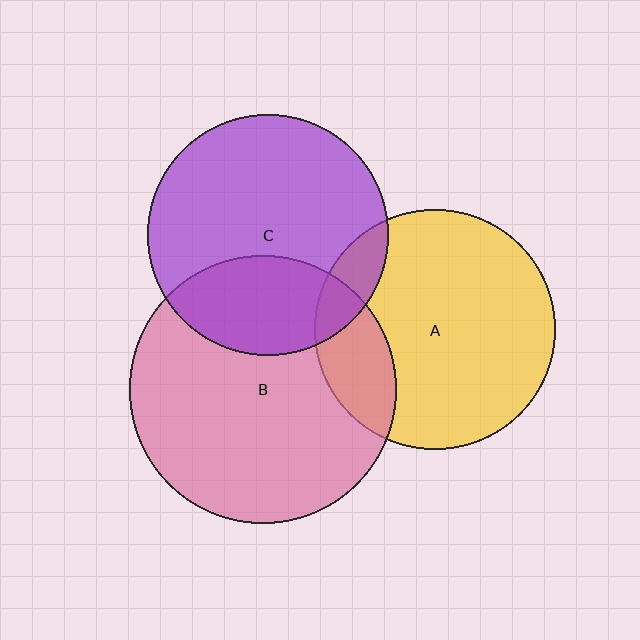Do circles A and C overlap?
Yes.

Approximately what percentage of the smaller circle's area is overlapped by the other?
Approximately 10%.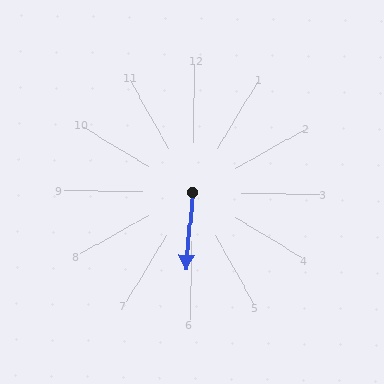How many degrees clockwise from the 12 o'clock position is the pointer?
Approximately 184 degrees.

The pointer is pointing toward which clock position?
Roughly 6 o'clock.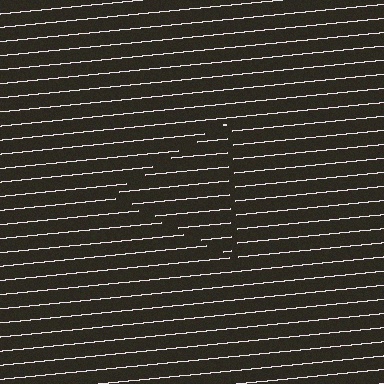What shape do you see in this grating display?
An illusory triangle. The interior of the shape contains the same grating, shifted by half a period — the contour is defined by the phase discontinuity where line-ends from the inner and outer gratings abut.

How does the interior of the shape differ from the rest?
The interior of the shape contains the same grating, shifted by half a period — the contour is defined by the phase discontinuity where line-ends from the inner and outer gratings abut.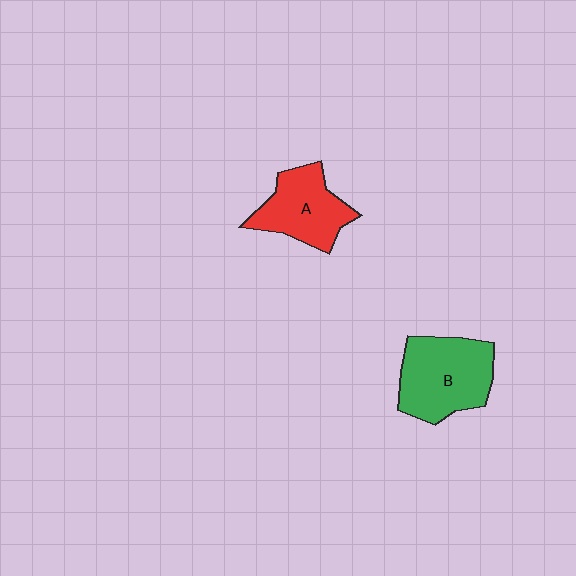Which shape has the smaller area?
Shape A (red).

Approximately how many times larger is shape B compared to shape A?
Approximately 1.3 times.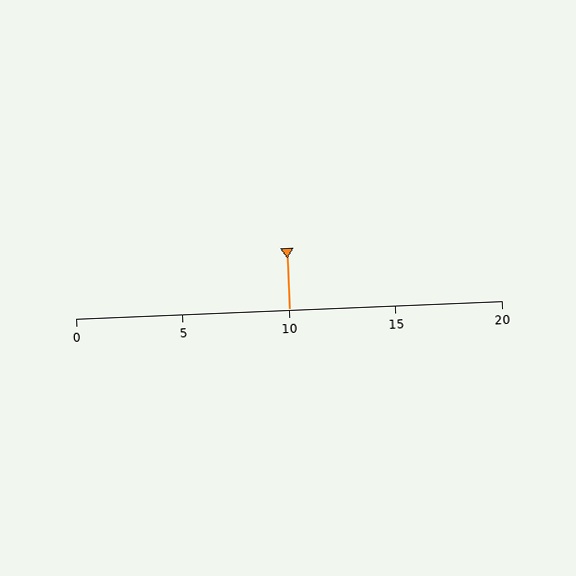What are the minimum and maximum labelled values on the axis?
The axis runs from 0 to 20.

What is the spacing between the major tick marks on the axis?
The major ticks are spaced 5 apart.